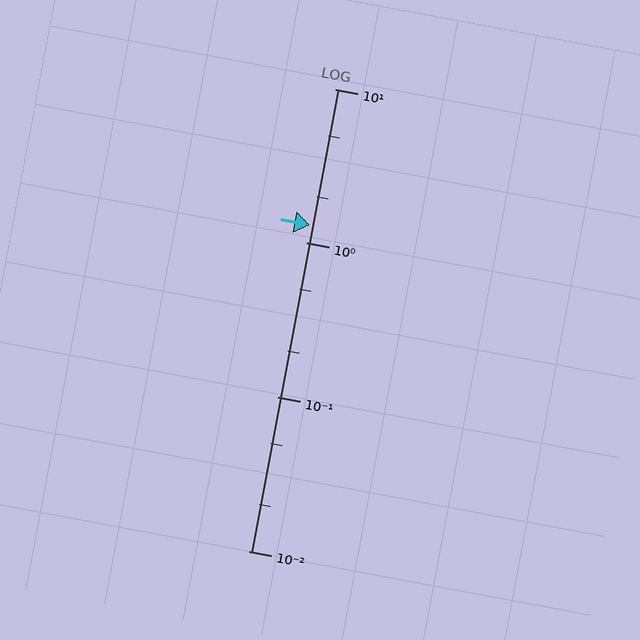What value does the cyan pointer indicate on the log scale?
The pointer indicates approximately 1.3.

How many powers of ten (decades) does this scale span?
The scale spans 3 decades, from 0.01 to 10.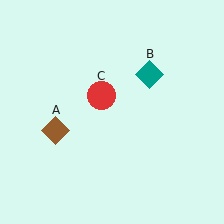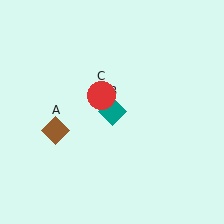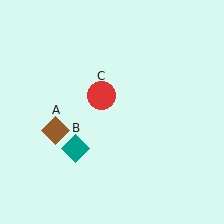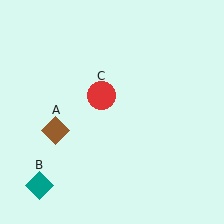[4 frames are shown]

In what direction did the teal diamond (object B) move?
The teal diamond (object B) moved down and to the left.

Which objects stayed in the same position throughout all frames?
Brown diamond (object A) and red circle (object C) remained stationary.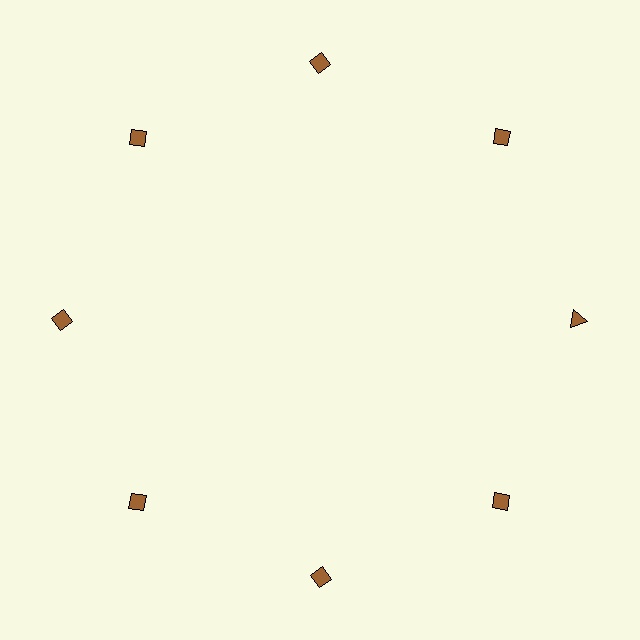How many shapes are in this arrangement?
There are 8 shapes arranged in a ring pattern.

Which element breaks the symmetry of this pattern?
The brown triangle at roughly the 3 o'clock position breaks the symmetry. All other shapes are brown diamonds.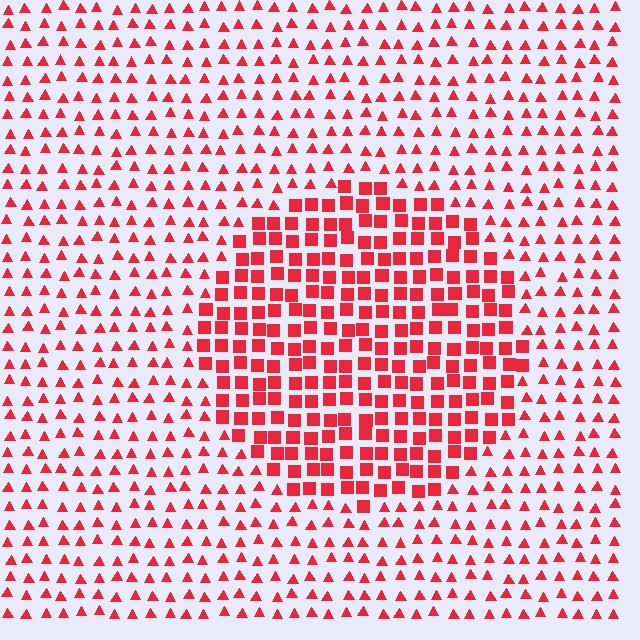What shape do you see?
I see a circle.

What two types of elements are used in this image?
The image uses squares inside the circle region and triangles outside it.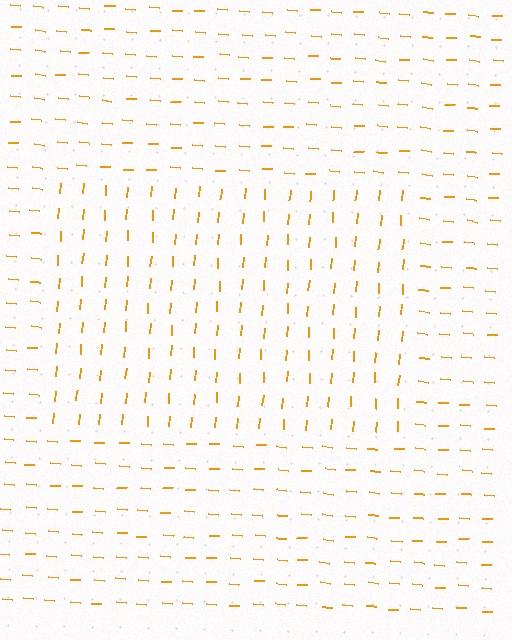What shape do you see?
I see a rectangle.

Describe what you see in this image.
The image is filled with small orange line segments. A rectangle region in the image has lines oriented differently from the surrounding lines, creating a visible texture boundary.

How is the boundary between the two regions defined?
The boundary is defined purely by a change in line orientation (approximately 90 degrees difference). All lines are the same color and thickness.